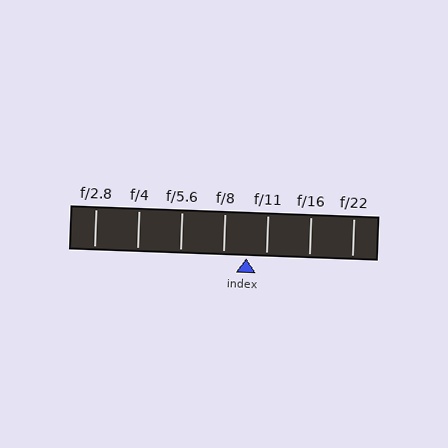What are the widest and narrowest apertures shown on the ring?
The widest aperture shown is f/2.8 and the narrowest is f/22.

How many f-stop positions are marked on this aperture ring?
There are 7 f-stop positions marked.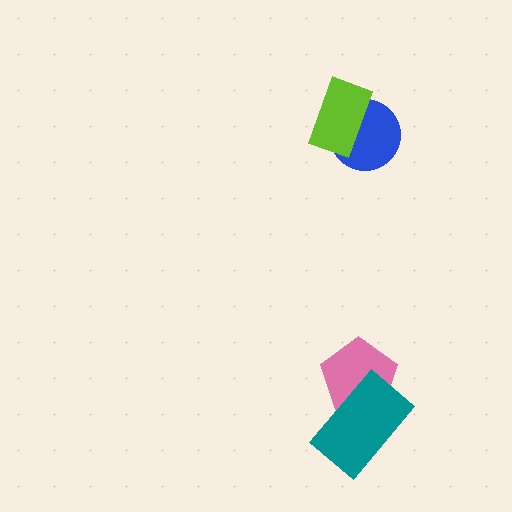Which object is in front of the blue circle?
The lime rectangle is in front of the blue circle.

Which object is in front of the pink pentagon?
The teal rectangle is in front of the pink pentagon.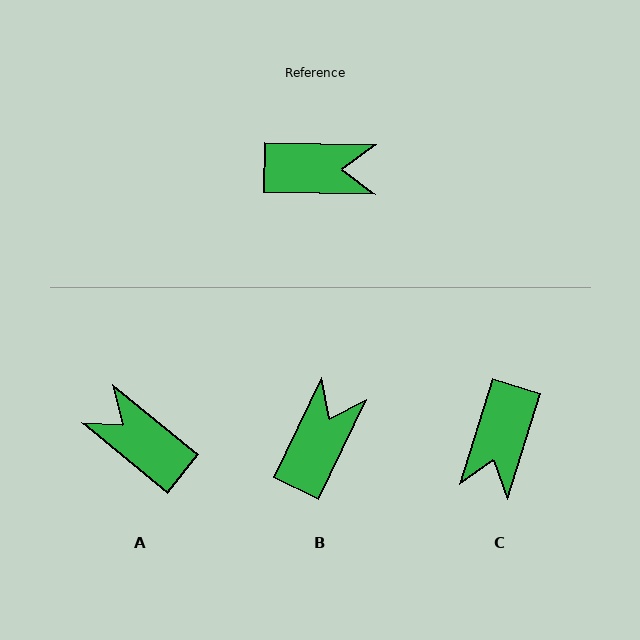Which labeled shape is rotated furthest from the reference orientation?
A, about 142 degrees away.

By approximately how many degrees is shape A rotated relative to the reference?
Approximately 142 degrees counter-clockwise.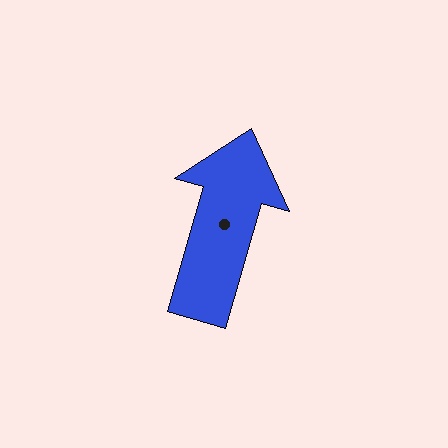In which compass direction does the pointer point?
North.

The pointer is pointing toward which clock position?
Roughly 1 o'clock.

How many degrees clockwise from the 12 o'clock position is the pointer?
Approximately 16 degrees.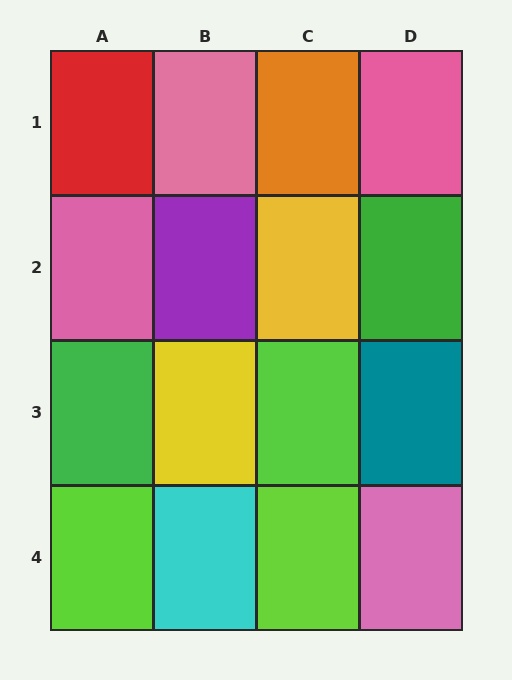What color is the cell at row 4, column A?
Lime.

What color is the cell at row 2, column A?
Pink.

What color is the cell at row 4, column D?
Pink.